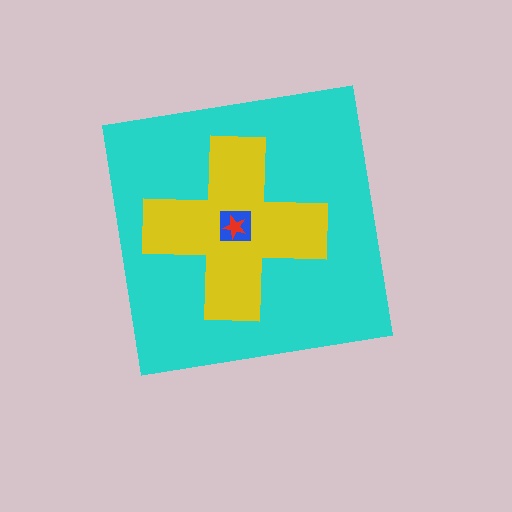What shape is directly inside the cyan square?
The yellow cross.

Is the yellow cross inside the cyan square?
Yes.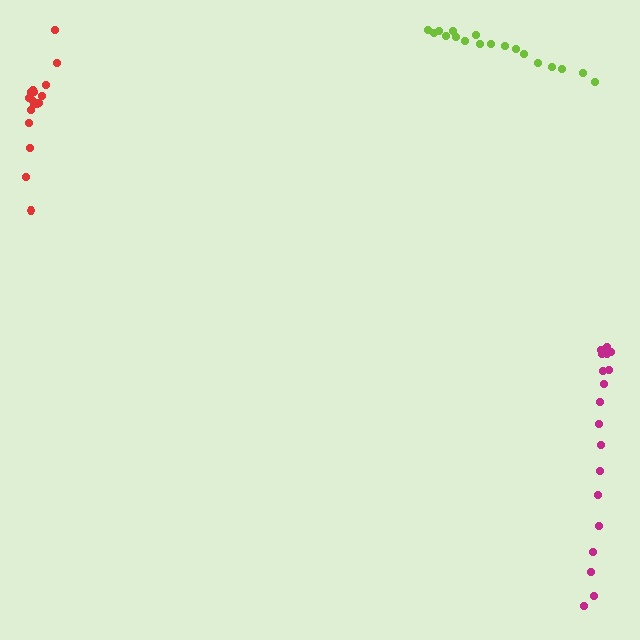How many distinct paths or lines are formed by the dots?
There are 3 distinct paths.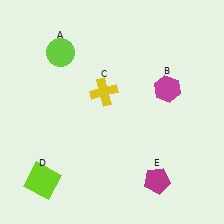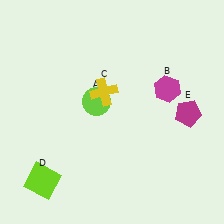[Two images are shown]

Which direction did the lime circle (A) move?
The lime circle (A) moved down.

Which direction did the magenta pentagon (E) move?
The magenta pentagon (E) moved up.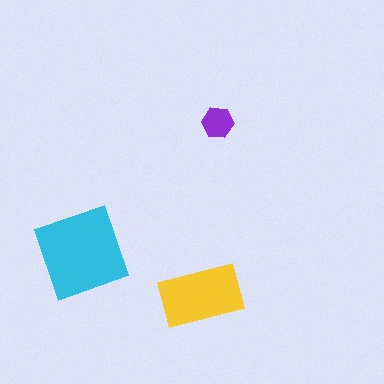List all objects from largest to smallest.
The cyan square, the yellow rectangle, the purple hexagon.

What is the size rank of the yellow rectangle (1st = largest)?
2nd.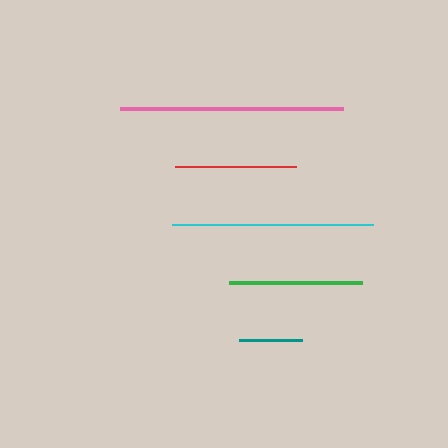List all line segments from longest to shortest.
From longest to shortest: pink, cyan, green, red, teal.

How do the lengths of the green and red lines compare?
The green and red lines are approximately the same length.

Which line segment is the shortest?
The teal line is the shortest at approximately 63 pixels.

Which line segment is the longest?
The pink line is the longest at approximately 223 pixels.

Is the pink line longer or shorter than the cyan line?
The pink line is longer than the cyan line.